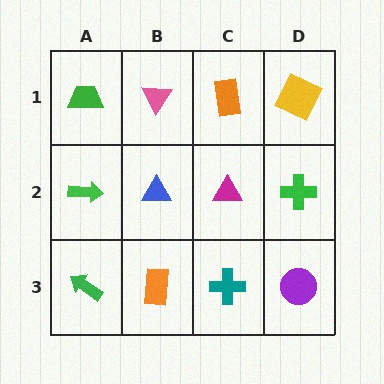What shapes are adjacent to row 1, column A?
A green arrow (row 2, column A), a pink triangle (row 1, column B).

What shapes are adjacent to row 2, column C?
An orange rectangle (row 1, column C), a teal cross (row 3, column C), a blue triangle (row 2, column B), a green cross (row 2, column D).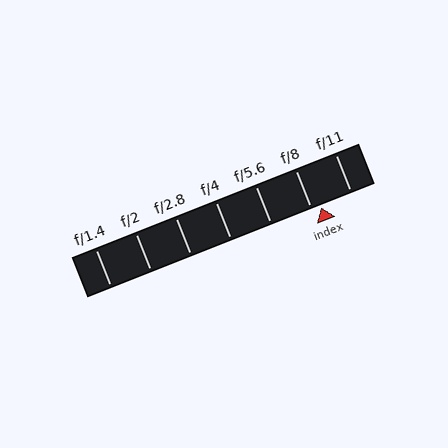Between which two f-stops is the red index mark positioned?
The index mark is between f/8 and f/11.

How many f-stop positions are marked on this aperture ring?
There are 7 f-stop positions marked.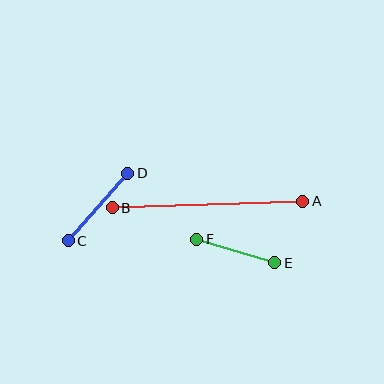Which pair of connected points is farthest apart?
Points A and B are farthest apart.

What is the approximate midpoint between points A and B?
The midpoint is at approximately (208, 205) pixels.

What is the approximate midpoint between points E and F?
The midpoint is at approximately (236, 251) pixels.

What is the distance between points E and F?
The distance is approximately 81 pixels.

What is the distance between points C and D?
The distance is approximately 90 pixels.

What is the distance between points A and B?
The distance is approximately 190 pixels.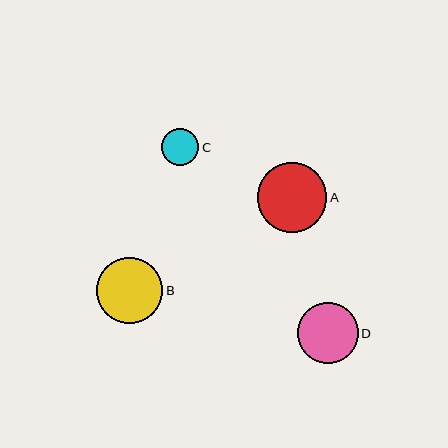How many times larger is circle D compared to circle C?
Circle D is approximately 1.6 times the size of circle C.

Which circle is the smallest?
Circle C is the smallest with a size of approximately 37 pixels.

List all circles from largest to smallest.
From largest to smallest: A, B, D, C.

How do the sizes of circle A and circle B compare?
Circle A and circle B are approximately the same size.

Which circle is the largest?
Circle A is the largest with a size of approximately 70 pixels.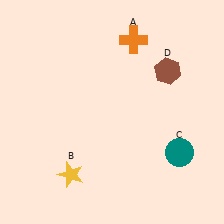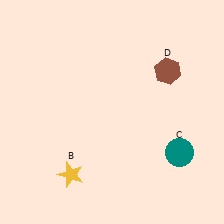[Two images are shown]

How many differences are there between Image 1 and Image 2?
There is 1 difference between the two images.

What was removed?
The orange cross (A) was removed in Image 2.